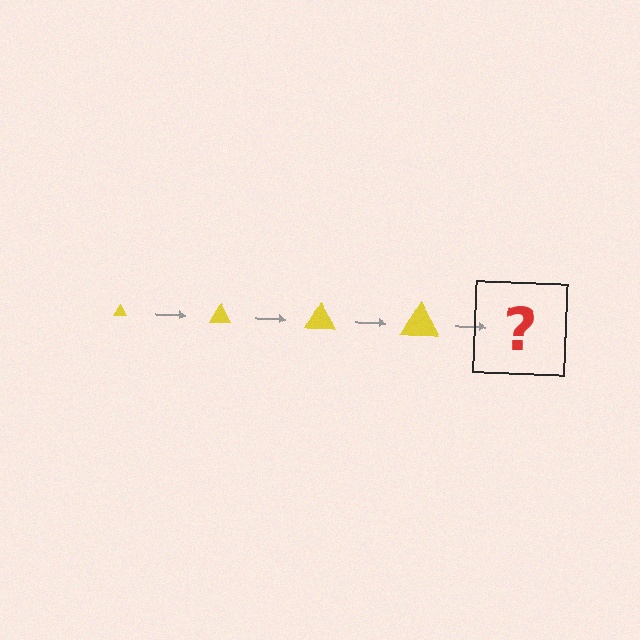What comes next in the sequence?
The next element should be a yellow triangle, larger than the previous one.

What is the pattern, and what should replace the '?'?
The pattern is that the triangle gets progressively larger each step. The '?' should be a yellow triangle, larger than the previous one.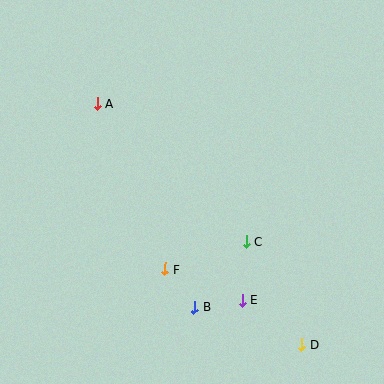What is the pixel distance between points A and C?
The distance between A and C is 203 pixels.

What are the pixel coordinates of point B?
Point B is at (194, 307).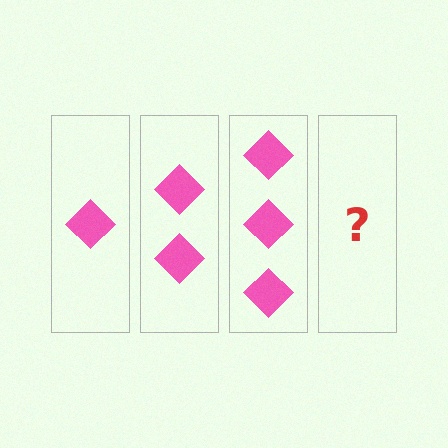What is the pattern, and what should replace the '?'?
The pattern is that each step adds one more diamond. The '?' should be 4 diamonds.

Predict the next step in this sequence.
The next step is 4 diamonds.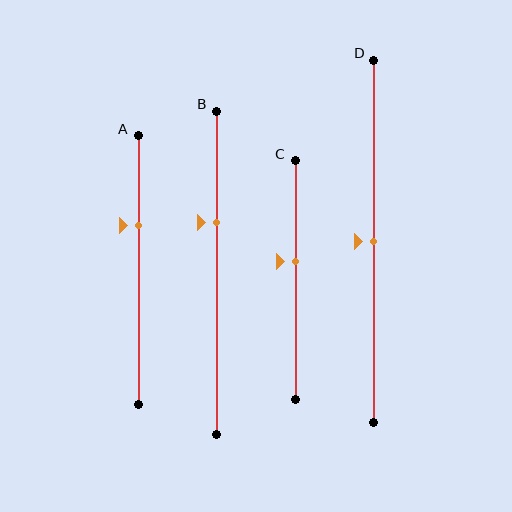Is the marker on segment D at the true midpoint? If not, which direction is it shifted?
Yes, the marker on segment D is at the true midpoint.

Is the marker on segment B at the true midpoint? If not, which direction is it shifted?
No, the marker on segment B is shifted upward by about 16% of the segment length.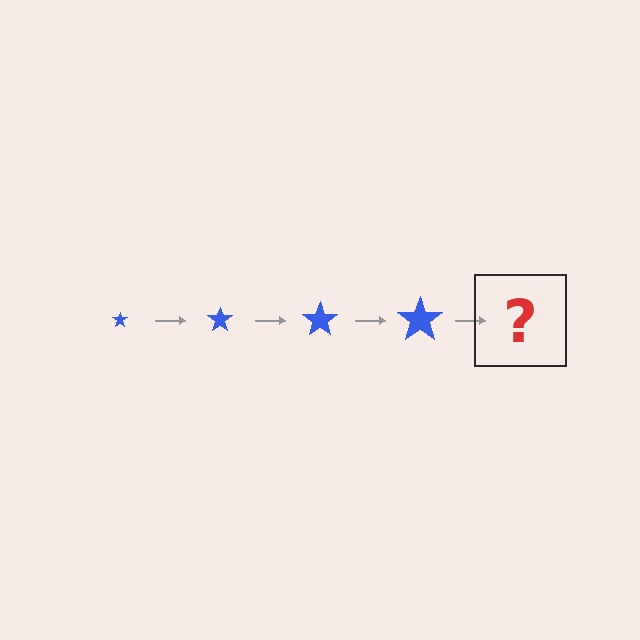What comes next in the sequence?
The next element should be a blue star, larger than the previous one.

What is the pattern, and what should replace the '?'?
The pattern is that the star gets progressively larger each step. The '?' should be a blue star, larger than the previous one.